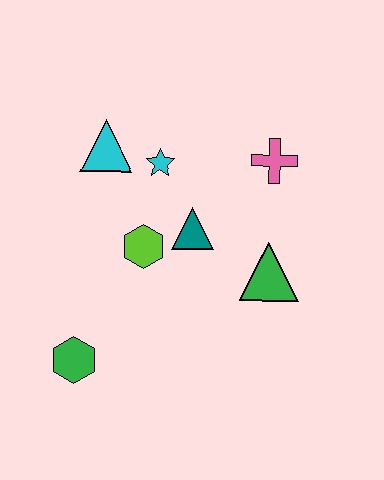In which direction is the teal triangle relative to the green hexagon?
The teal triangle is above the green hexagon.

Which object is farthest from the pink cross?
The green hexagon is farthest from the pink cross.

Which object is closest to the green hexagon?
The lime hexagon is closest to the green hexagon.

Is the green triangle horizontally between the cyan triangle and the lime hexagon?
No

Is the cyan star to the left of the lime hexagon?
No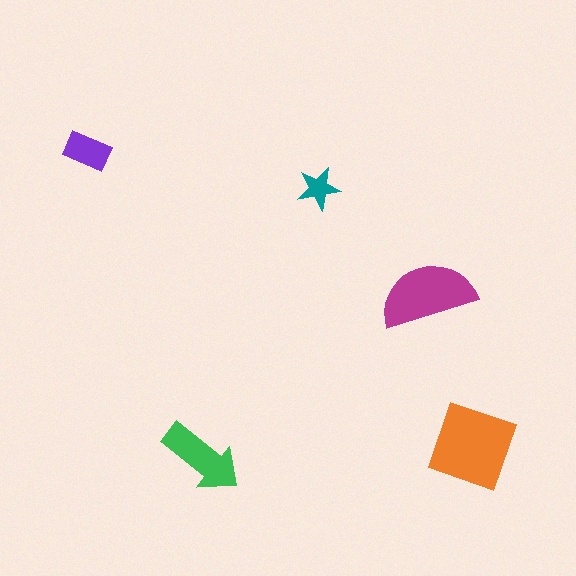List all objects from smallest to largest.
The teal star, the purple rectangle, the green arrow, the magenta semicircle, the orange diamond.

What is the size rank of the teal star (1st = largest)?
5th.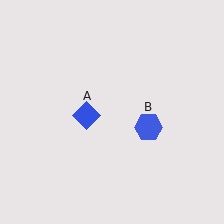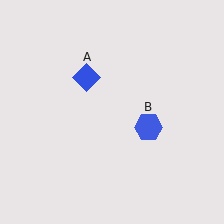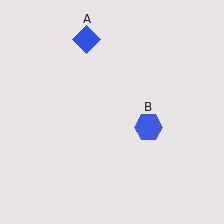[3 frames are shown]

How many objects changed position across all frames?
1 object changed position: blue diamond (object A).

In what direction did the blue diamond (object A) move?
The blue diamond (object A) moved up.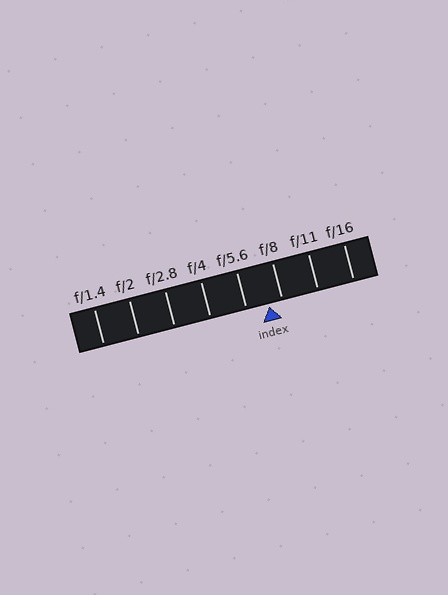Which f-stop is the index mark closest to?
The index mark is closest to f/8.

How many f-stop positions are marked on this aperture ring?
There are 8 f-stop positions marked.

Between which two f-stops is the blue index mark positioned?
The index mark is between f/5.6 and f/8.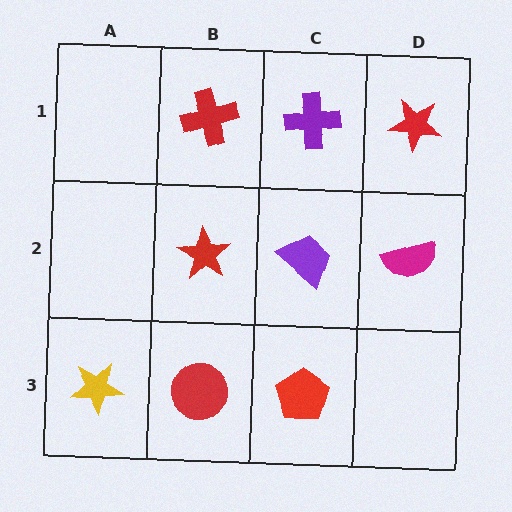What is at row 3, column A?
A yellow star.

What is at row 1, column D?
A red star.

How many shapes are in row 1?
3 shapes.